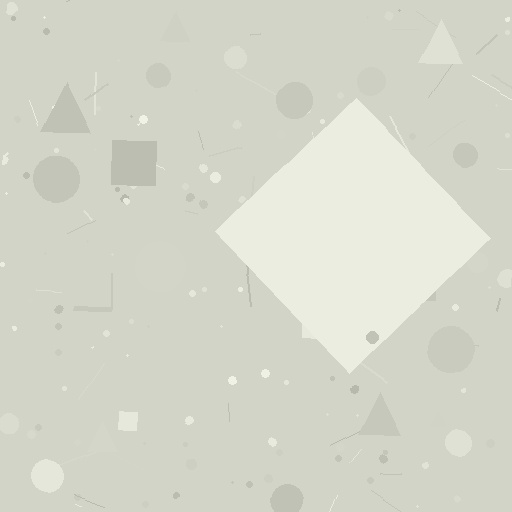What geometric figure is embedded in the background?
A diamond is embedded in the background.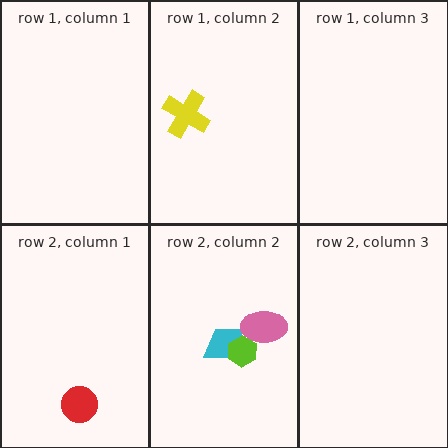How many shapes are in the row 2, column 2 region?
3.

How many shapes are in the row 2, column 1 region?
1.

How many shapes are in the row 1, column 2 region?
1.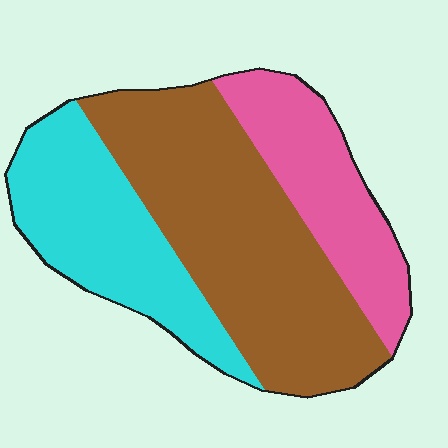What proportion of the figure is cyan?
Cyan covers around 30% of the figure.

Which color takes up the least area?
Pink, at roughly 25%.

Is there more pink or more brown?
Brown.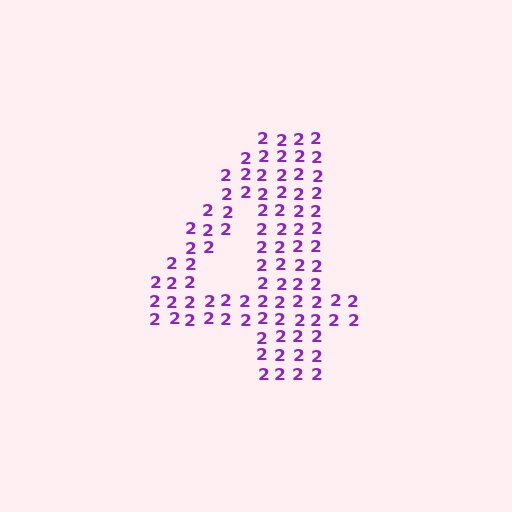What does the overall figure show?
The overall figure shows the digit 4.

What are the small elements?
The small elements are digit 2's.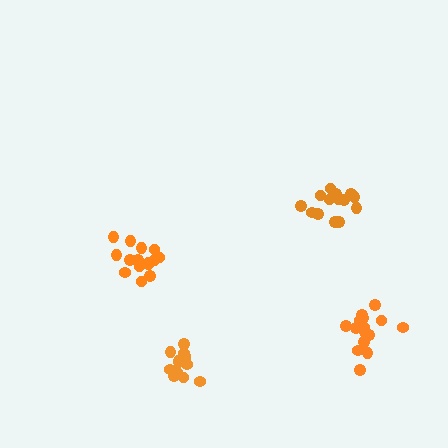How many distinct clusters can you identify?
There are 4 distinct clusters.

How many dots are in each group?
Group 1: 16 dots, Group 2: 14 dots, Group 3: 14 dots, Group 4: 15 dots (59 total).